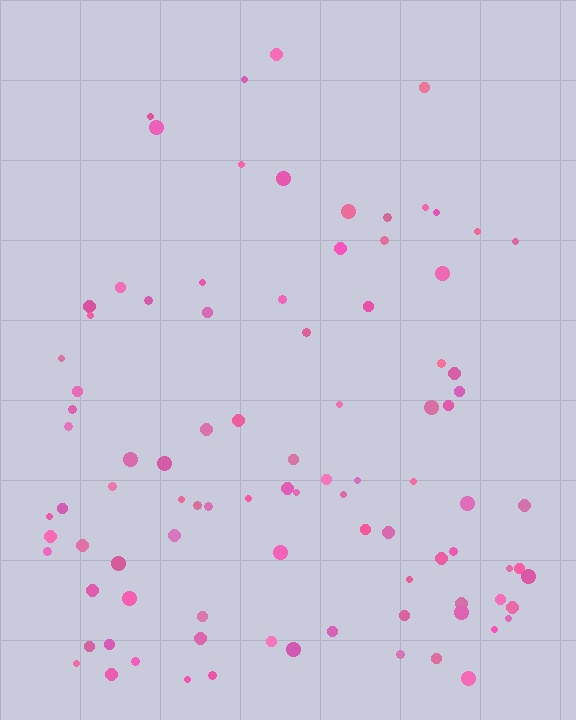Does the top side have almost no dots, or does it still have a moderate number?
Still a moderate number, just noticeably fewer than the bottom.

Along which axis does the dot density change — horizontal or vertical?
Vertical.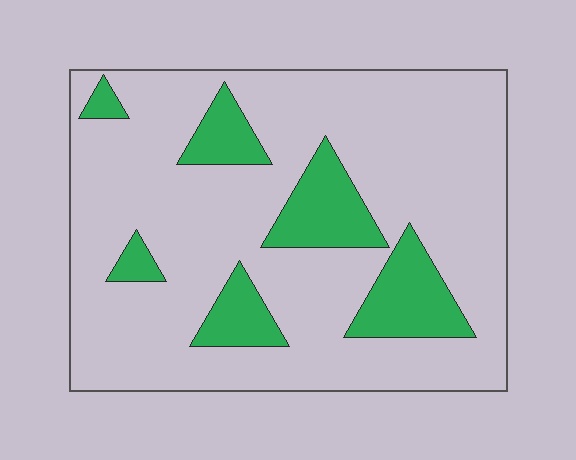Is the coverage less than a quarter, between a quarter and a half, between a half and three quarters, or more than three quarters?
Less than a quarter.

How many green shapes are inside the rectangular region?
6.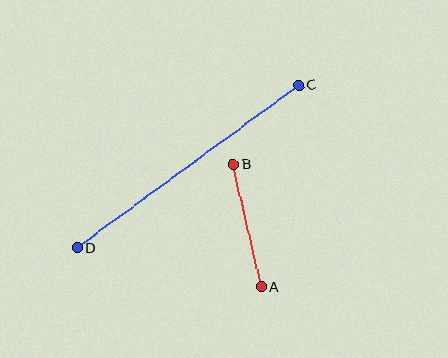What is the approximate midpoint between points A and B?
The midpoint is at approximately (247, 226) pixels.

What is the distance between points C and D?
The distance is approximately 275 pixels.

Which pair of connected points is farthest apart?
Points C and D are farthest apart.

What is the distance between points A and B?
The distance is approximately 125 pixels.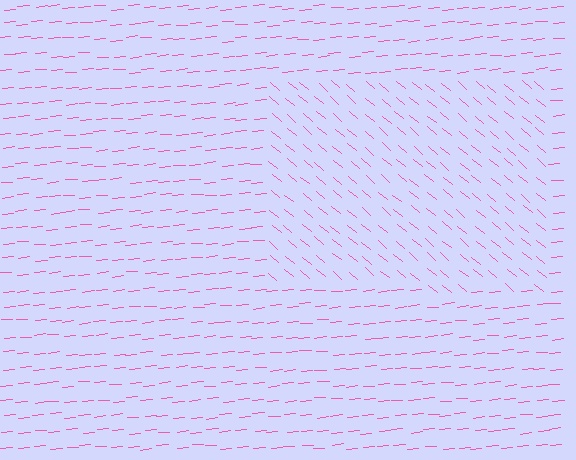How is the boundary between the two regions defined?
The boundary is defined purely by a change in line orientation (approximately 45 degrees difference). All lines are the same color and thickness.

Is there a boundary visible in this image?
Yes, there is a texture boundary formed by a change in line orientation.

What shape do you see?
I see a rectangle.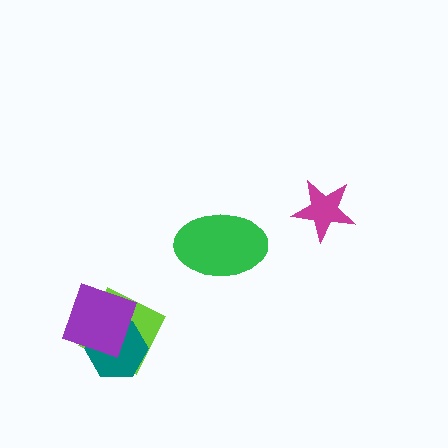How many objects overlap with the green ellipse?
0 objects overlap with the green ellipse.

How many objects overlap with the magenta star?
0 objects overlap with the magenta star.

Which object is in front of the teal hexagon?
The purple square is in front of the teal hexagon.